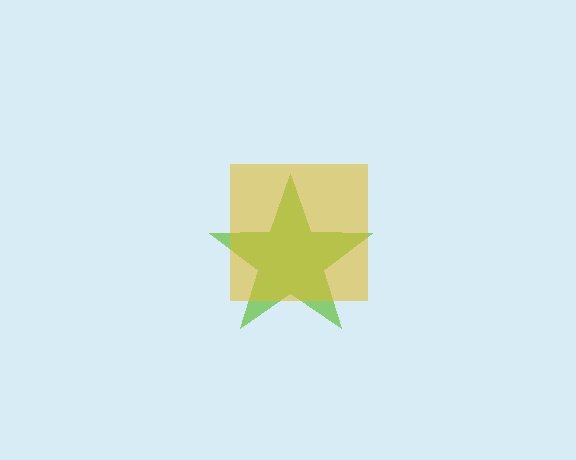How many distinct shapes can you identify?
There are 2 distinct shapes: a lime star, a yellow square.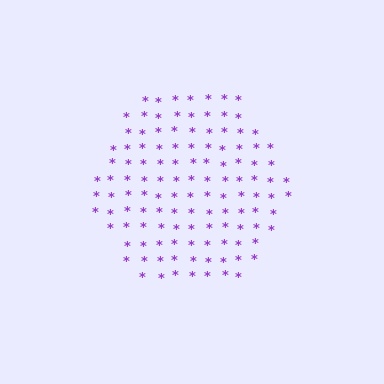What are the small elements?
The small elements are asterisks.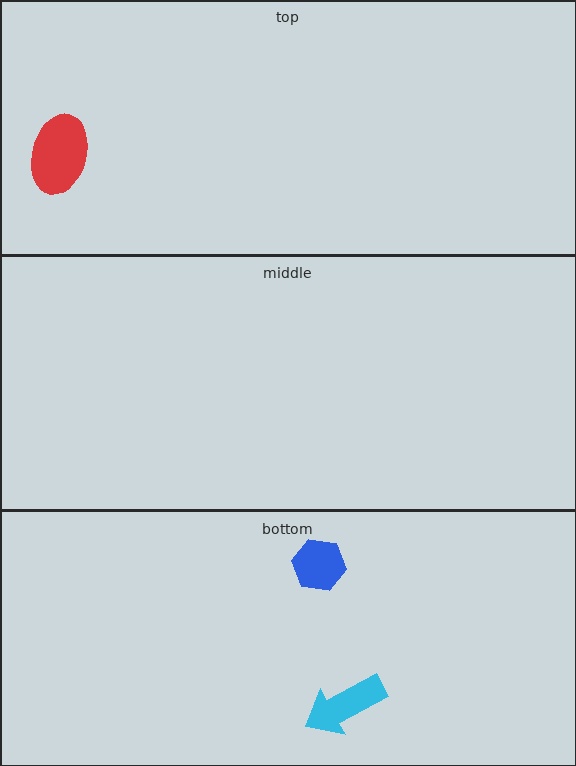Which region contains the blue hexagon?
The bottom region.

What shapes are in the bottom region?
The blue hexagon, the cyan arrow.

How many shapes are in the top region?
1.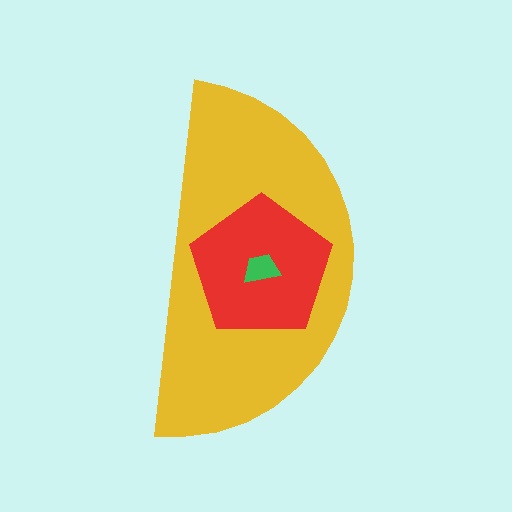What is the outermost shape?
The yellow semicircle.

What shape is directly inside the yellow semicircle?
The red pentagon.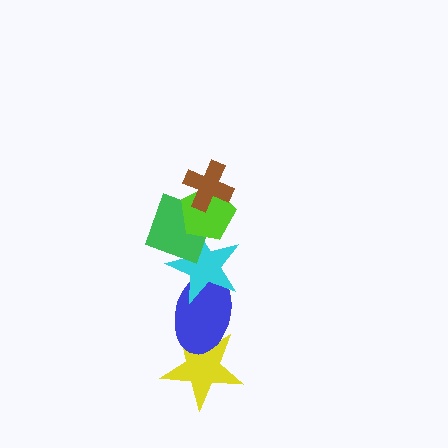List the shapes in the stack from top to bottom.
From top to bottom: the brown cross, the lime pentagon, the green diamond, the cyan star, the blue ellipse, the yellow star.